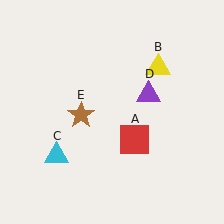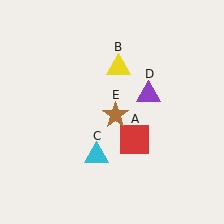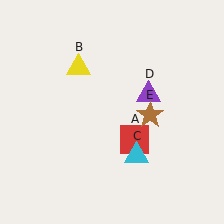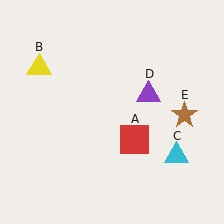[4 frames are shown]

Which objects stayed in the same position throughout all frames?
Red square (object A) and purple triangle (object D) remained stationary.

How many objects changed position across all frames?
3 objects changed position: yellow triangle (object B), cyan triangle (object C), brown star (object E).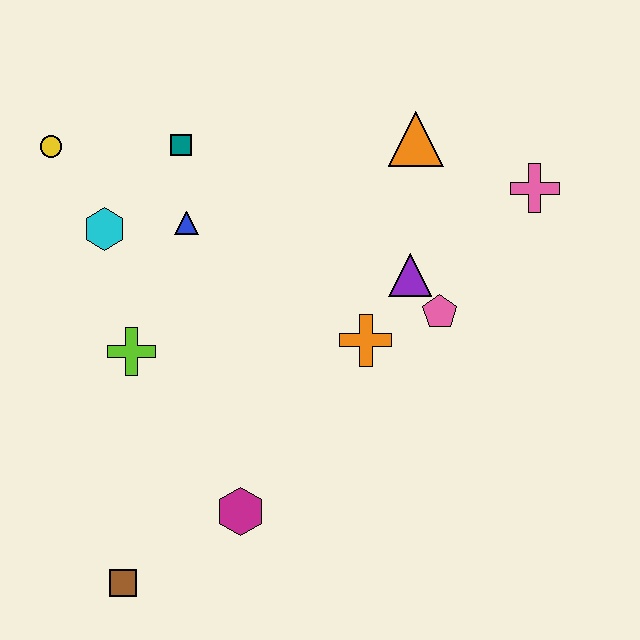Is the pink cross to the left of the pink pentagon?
No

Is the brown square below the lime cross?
Yes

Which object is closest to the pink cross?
The orange triangle is closest to the pink cross.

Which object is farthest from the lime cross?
The pink cross is farthest from the lime cross.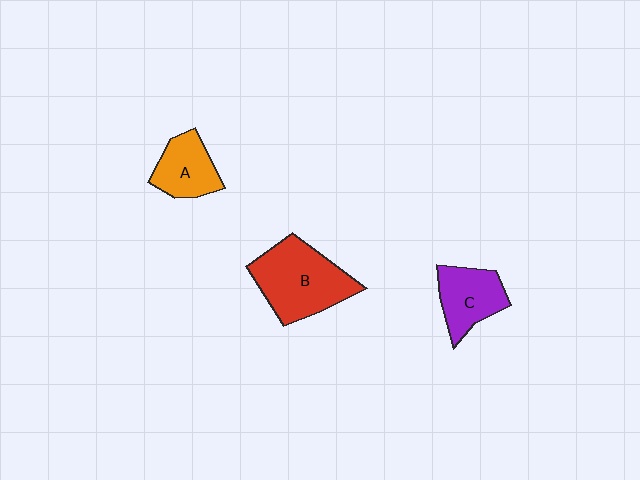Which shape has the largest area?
Shape B (red).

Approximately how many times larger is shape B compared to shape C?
Approximately 1.6 times.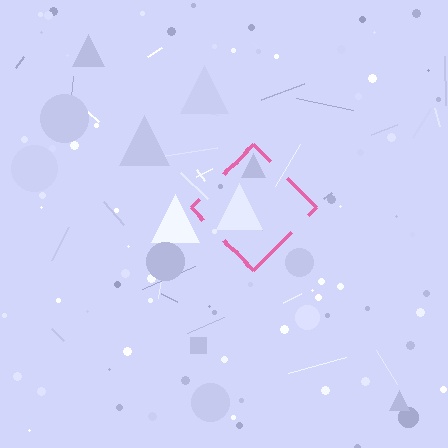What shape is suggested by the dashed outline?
The dashed outline suggests a diamond.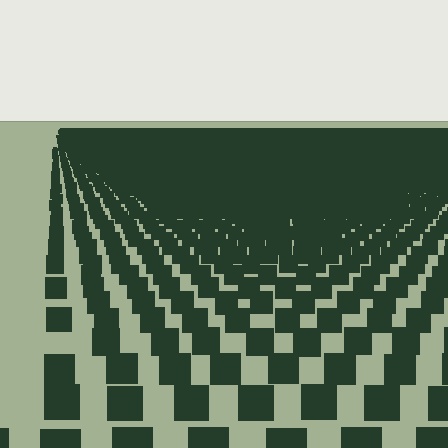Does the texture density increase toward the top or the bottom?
Density increases toward the top.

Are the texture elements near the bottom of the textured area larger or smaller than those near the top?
Larger. Near the bottom, elements are closer to the viewer and appear at a bigger on-screen size.